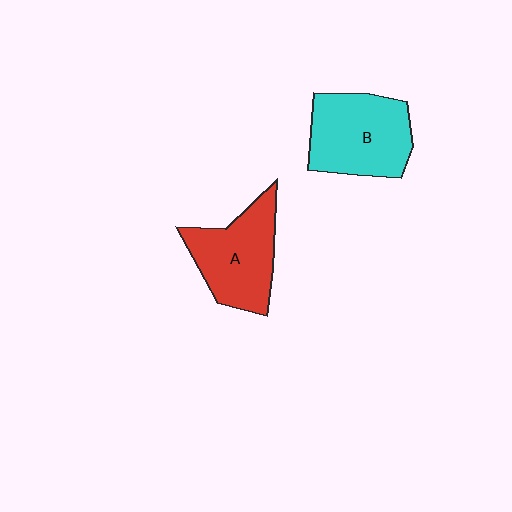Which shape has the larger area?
Shape B (cyan).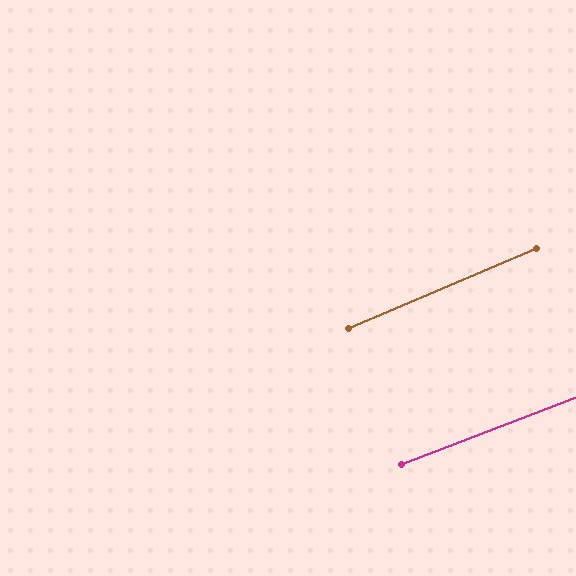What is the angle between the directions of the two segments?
Approximately 2 degrees.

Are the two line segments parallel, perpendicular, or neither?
Parallel — their directions differ by only 1.9°.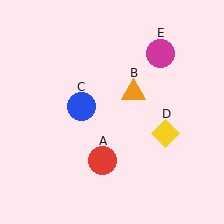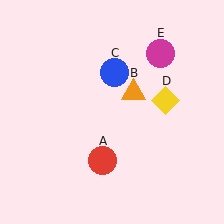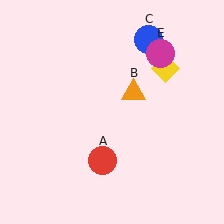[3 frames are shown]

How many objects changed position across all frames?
2 objects changed position: blue circle (object C), yellow diamond (object D).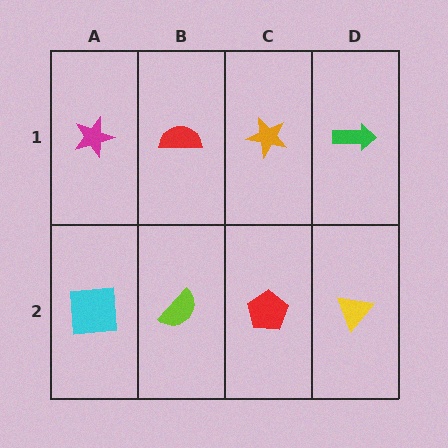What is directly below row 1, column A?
A cyan square.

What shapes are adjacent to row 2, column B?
A red semicircle (row 1, column B), a cyan square (row 2, column A), a red pentagon (row 2, column C).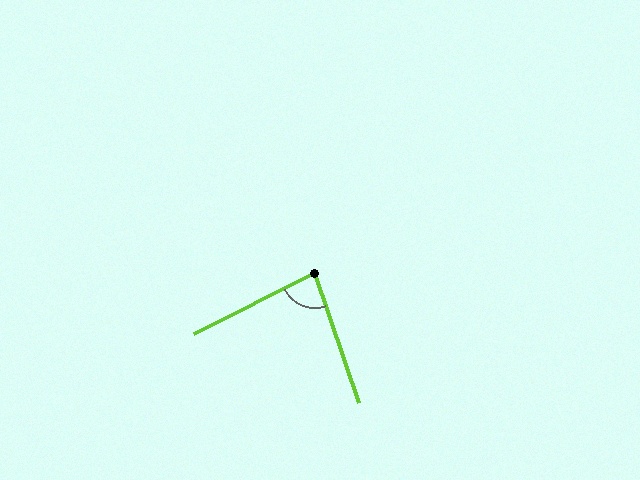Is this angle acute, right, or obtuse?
It is acute.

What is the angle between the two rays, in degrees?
Approximately 82 degrees.